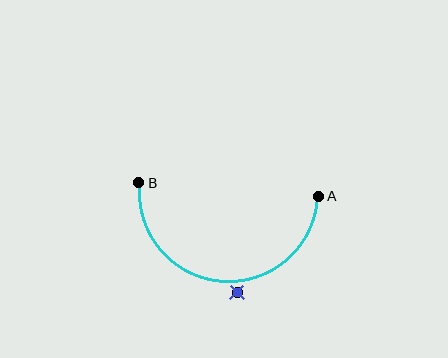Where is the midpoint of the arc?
The arc midpoint is the point on the curve farthest from the straight line joining A and B. It sits below that line.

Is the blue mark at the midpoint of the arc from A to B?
No — the blue mark does not lie on the arc at all. It sits slightly outside the curve.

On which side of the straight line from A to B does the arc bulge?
The arc bulges below the straight line connecting A and B.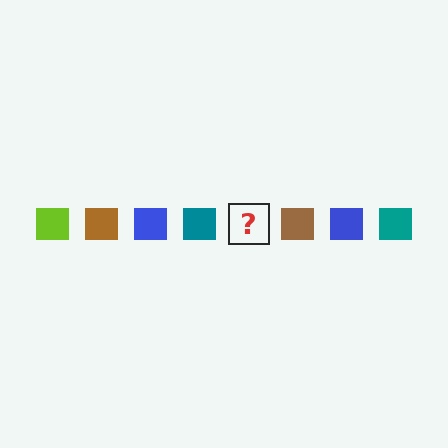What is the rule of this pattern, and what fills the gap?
The rule is that the pattern cycles through lime, brown, blue, teal squares. The gap should be filled with a lime square.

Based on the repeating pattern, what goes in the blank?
The blank should be a lime square.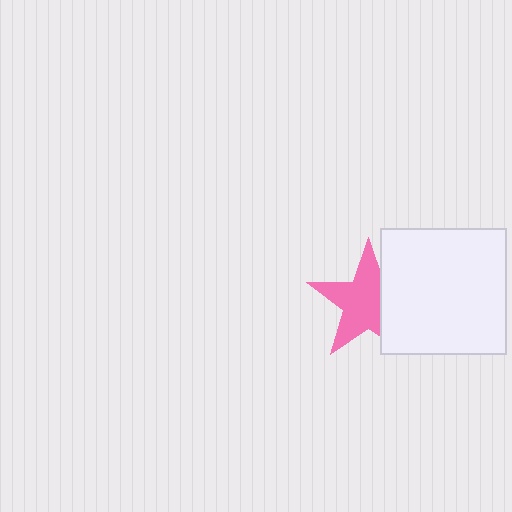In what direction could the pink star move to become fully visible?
The pink star could move left. That would shift it out from behind the white square entirely.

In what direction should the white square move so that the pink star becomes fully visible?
The white square should move right. That is the shortest direction to clear the overlap and leave the pink star fully visible.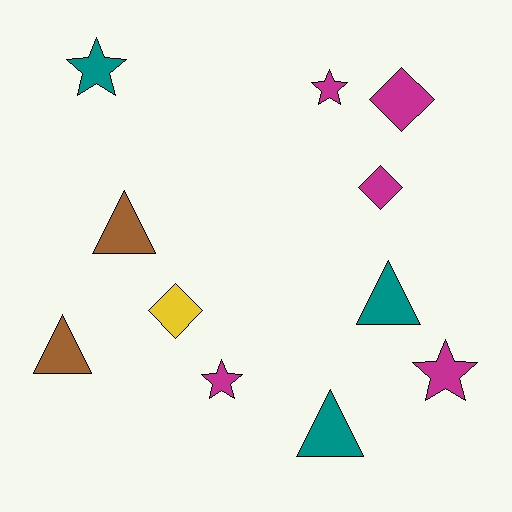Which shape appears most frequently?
Triangle, with 4 objects.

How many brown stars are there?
There are no brown stars.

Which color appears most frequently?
Magenta, with 5 objects.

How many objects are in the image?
There are 11 objects.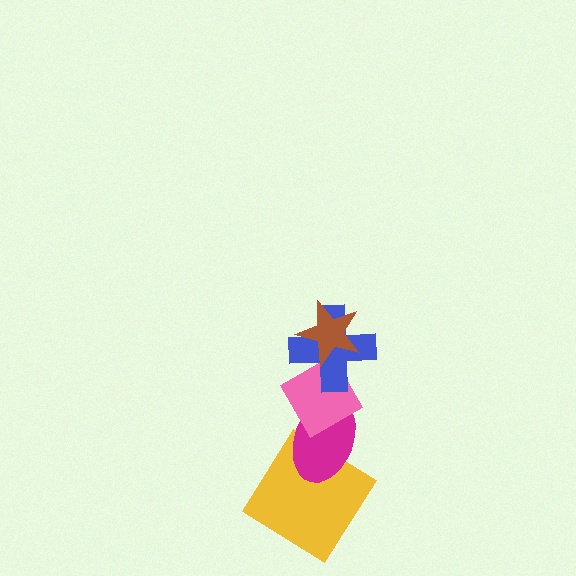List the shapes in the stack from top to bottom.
From top to bottom: the brown star, the blue cross, the pink diamond, the magenta ellipse, the yellow diamond.